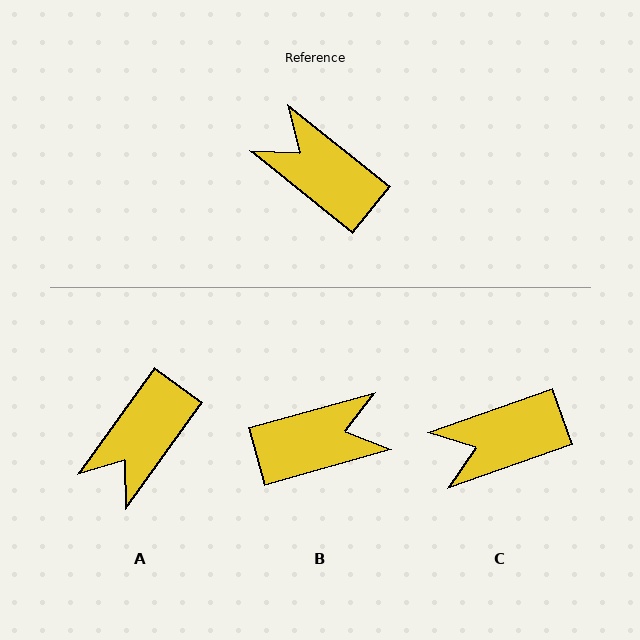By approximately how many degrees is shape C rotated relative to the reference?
Approximately 58 degrees counter-clockwise.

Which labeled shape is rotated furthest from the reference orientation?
B, about 126 degrees away.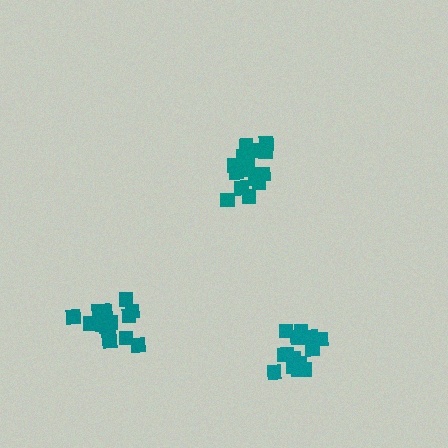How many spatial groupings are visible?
There are 3 spatial groupings.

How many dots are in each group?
Group 1: 16 dots, Group 2: 15 dots, Group 3: 15 dots (46 total).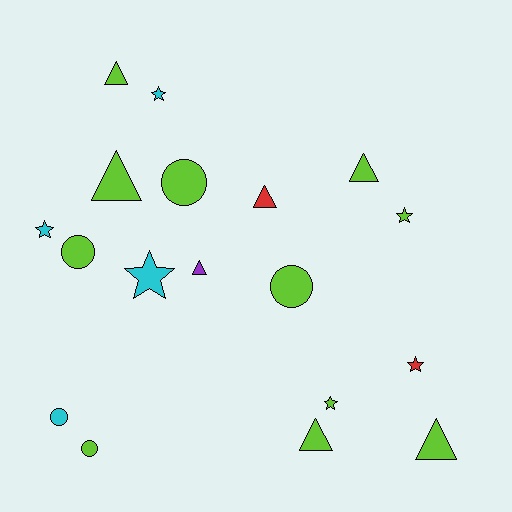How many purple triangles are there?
There is 1 purple triangle.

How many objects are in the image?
There are 18 objects.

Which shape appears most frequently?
Triangle, with 7 objects.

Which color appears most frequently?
Lime, with 11 objects.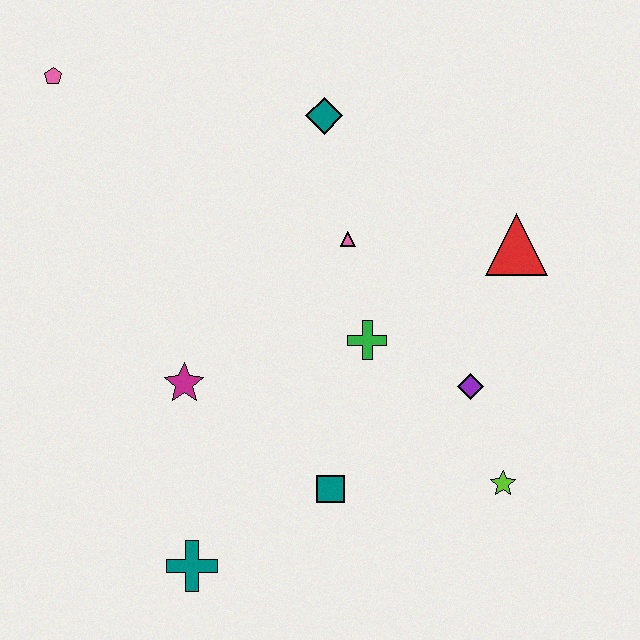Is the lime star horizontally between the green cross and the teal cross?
No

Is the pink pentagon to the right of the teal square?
No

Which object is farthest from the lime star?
The pink pentagon is farthest from the lime star.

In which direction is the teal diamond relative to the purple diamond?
The teal diamond is above the purple diamond.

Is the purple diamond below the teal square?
No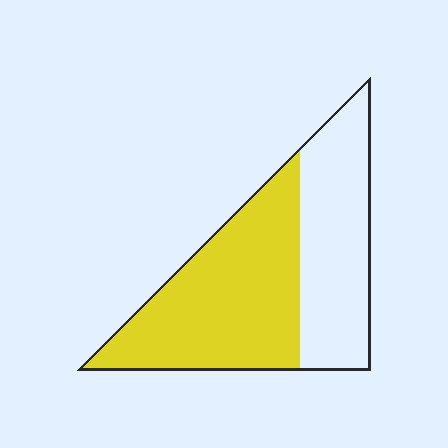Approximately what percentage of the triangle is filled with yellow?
Approximately 60%.